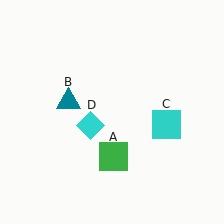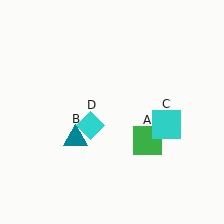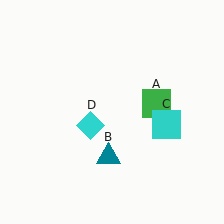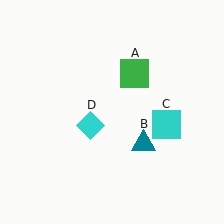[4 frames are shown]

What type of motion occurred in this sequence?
The green square (object A), teal triangle (object B) rotated counterclockwise around the center of the scene.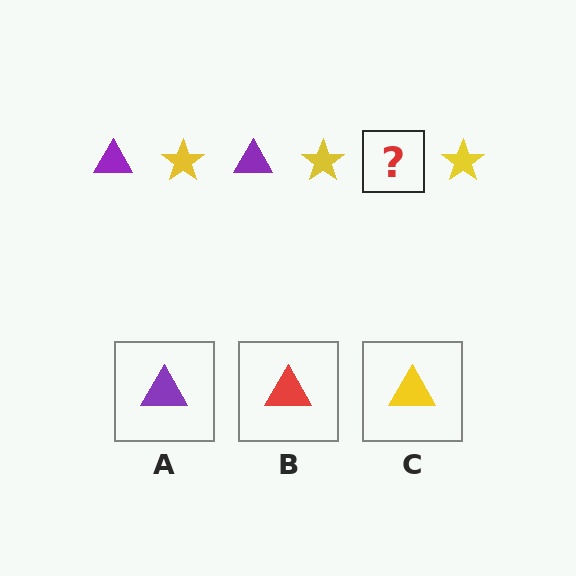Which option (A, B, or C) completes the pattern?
A.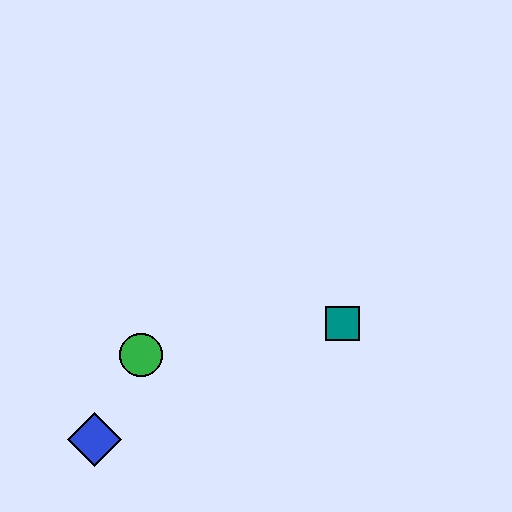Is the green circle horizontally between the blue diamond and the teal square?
Yes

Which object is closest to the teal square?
The green circle is closest to the teal square.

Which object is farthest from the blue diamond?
The teal square is farthest from the blue diamond.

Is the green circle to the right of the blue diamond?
Yes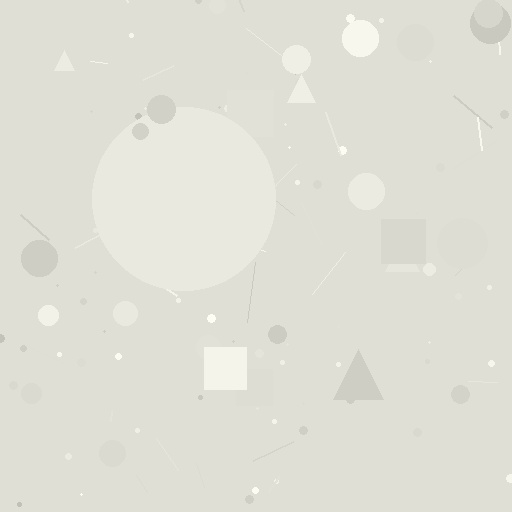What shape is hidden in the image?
A circle is hidden in the image.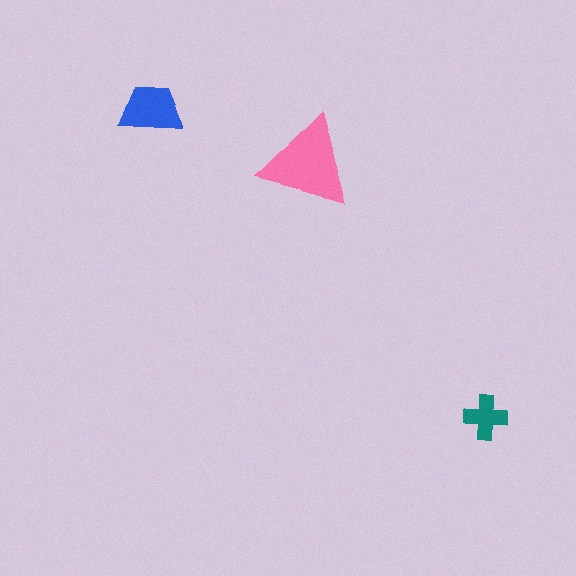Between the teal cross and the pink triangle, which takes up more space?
The pink triangle.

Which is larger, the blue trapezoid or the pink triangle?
The pink triangle.